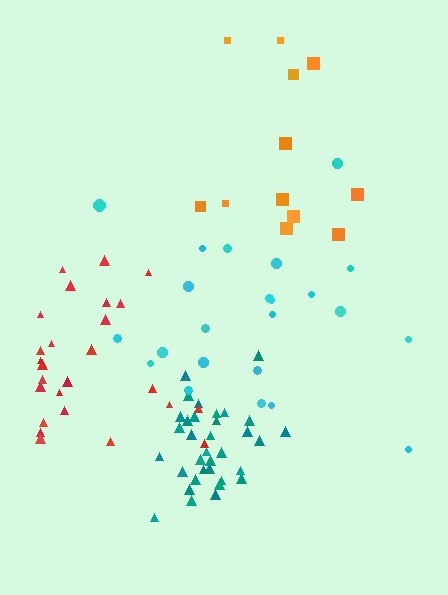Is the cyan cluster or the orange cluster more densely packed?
Cyan.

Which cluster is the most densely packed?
Teal.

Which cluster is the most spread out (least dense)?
Orange.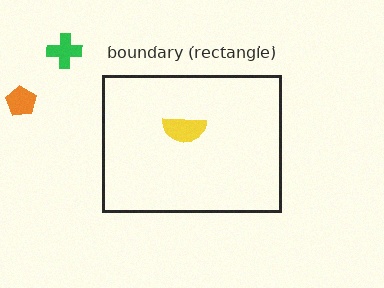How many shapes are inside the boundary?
1 inside, 2 outside.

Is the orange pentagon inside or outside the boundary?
Outside.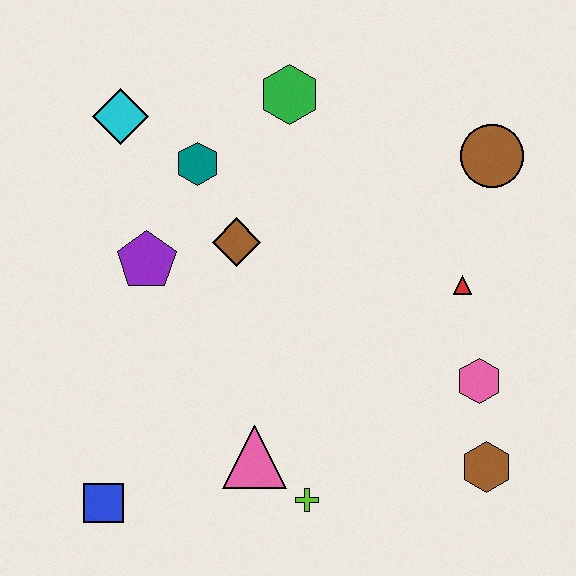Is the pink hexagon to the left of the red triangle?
No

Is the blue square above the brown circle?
No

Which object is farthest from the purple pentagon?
The brown hexagon is farthest from the purple pentagon.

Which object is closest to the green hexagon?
The teal hexagon is closest to the green hexagon.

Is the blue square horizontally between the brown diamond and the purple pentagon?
No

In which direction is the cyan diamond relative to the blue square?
The cyan diamond is above the blue square.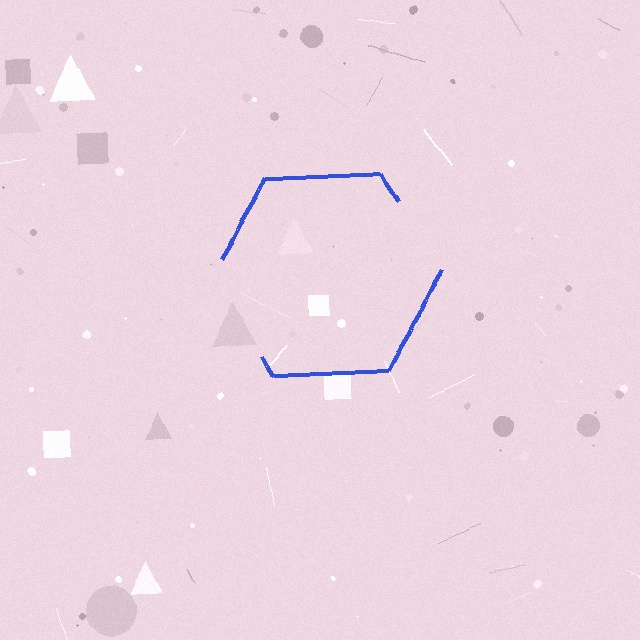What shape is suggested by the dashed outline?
The dashed outline suggests a hexagon.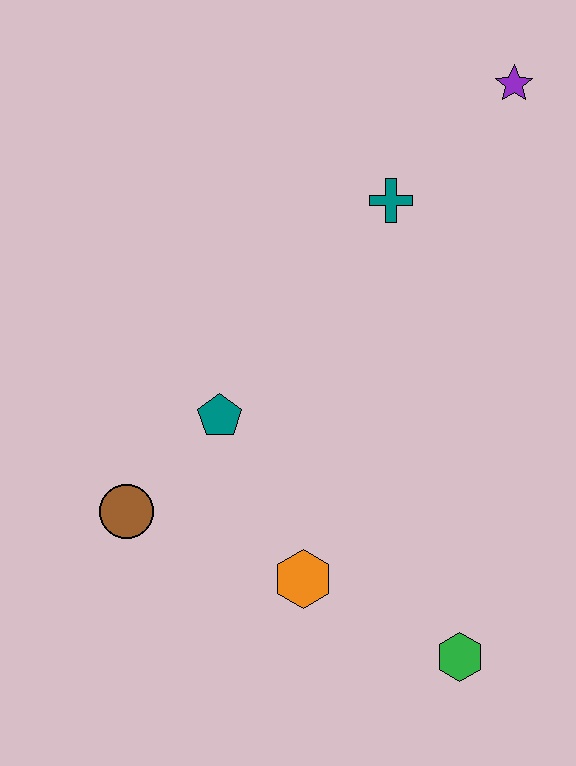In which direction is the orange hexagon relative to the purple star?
The orange hexagon is below the purple star.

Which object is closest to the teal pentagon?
The brown circle is closest to the teal pentagon.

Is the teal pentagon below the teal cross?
Yes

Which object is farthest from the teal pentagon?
The purple star is farthest from the teal pentagon.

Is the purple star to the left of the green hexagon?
No